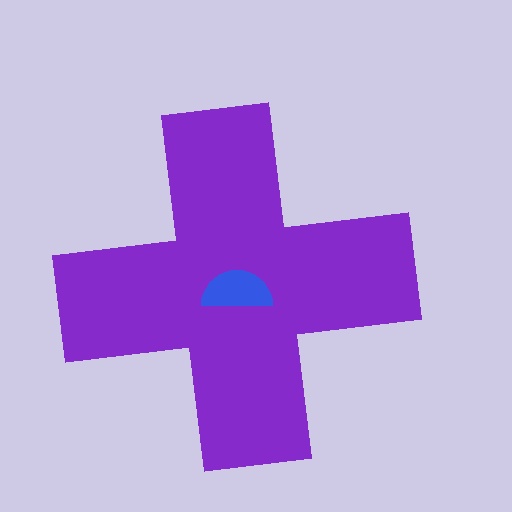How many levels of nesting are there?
2.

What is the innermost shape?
The blue semicircle.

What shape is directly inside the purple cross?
The blue semicircle.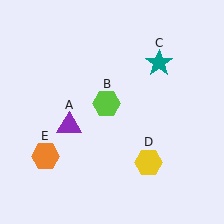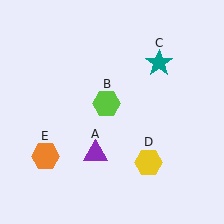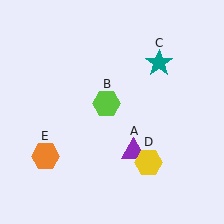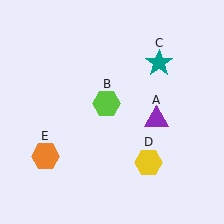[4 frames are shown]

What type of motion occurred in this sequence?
The purple triangle (object A) rotated counterclockwise around the center of the scene.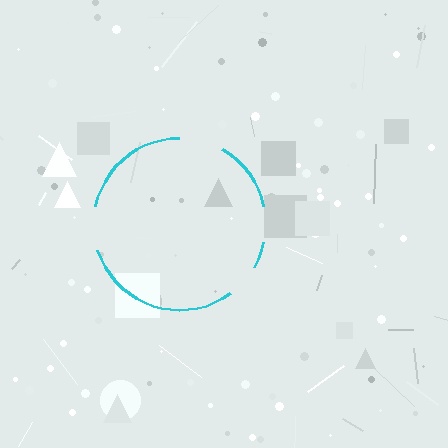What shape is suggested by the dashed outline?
The dashed outline suggests a circle.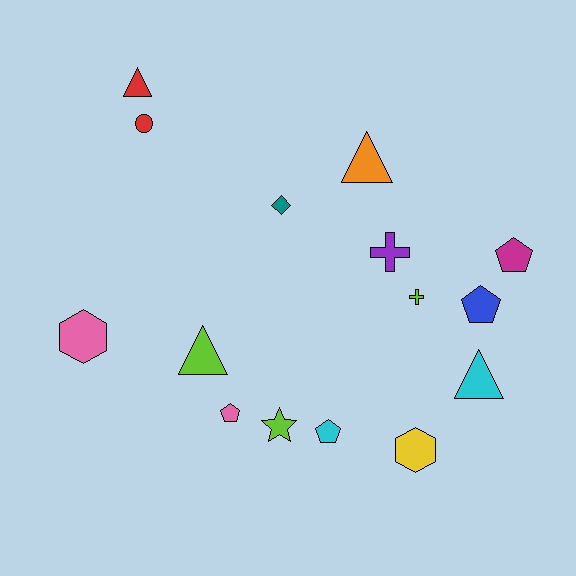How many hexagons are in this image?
There are 2 hexagons.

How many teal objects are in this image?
There is 1 teal object.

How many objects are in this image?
There are 15 objects.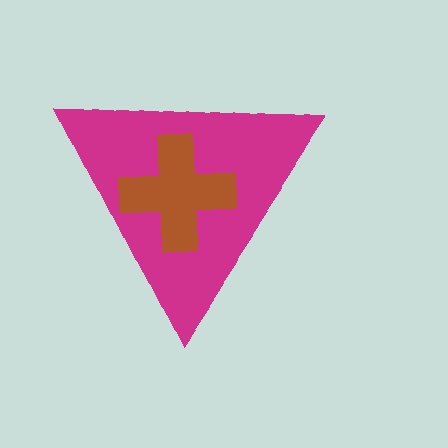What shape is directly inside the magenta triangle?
The brown cross.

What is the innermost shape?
The brown cross.